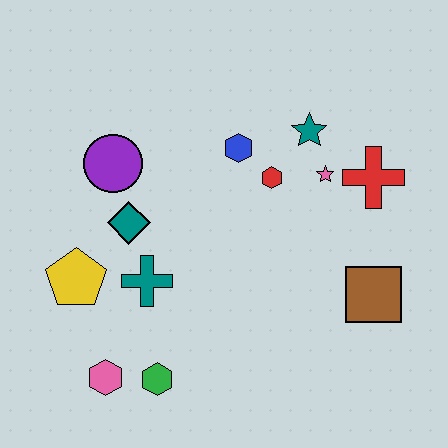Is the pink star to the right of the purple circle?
Yes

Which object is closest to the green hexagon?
The pink hexagon is closest to the green hexagon.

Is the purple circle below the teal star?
Yes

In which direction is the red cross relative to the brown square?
The red cross is above the brown square.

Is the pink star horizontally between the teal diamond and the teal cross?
No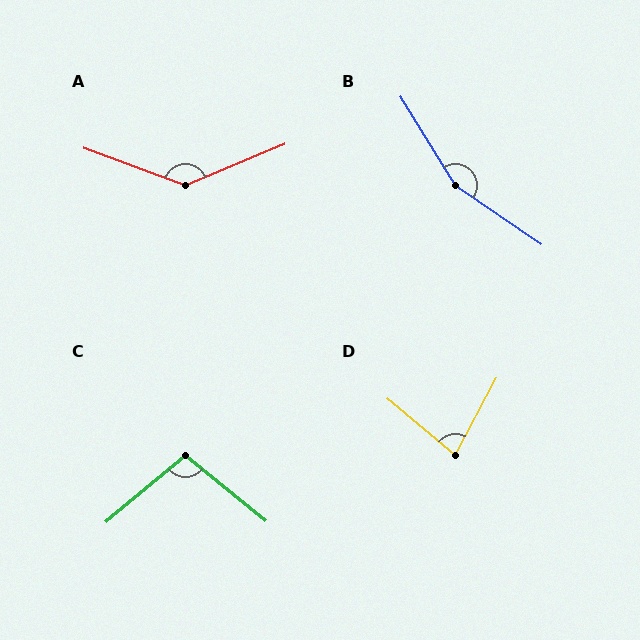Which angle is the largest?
B, at approximately 156 degrees.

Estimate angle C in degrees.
Approximately 101 degrees.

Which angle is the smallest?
D, at approximately 79 degrees.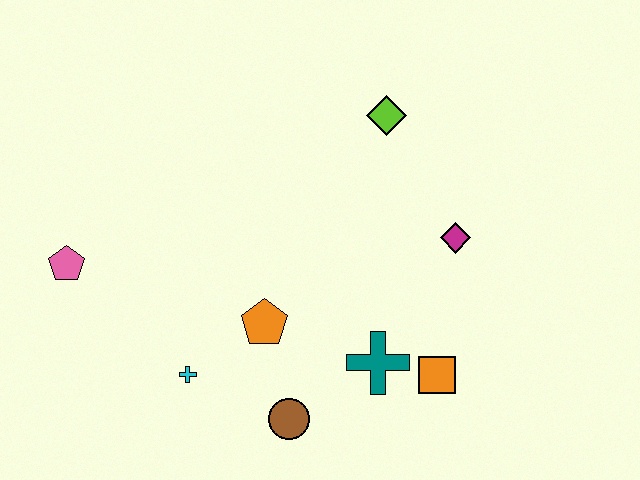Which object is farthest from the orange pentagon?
The lime diamond is farthest from the orange pentagon.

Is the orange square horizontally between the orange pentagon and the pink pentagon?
No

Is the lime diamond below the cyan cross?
No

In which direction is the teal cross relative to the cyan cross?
The teal cross is to the right of the cyan cross.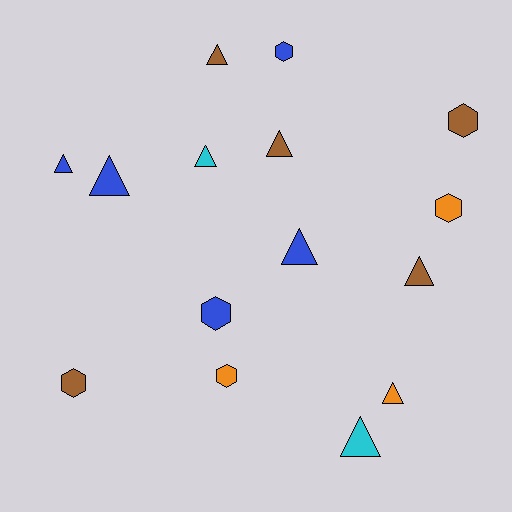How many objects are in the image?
There are 15 objects.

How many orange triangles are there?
There is 1 orange triangle.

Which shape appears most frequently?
Triangle, with 9 objects.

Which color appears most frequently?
Brown, with 5 objects.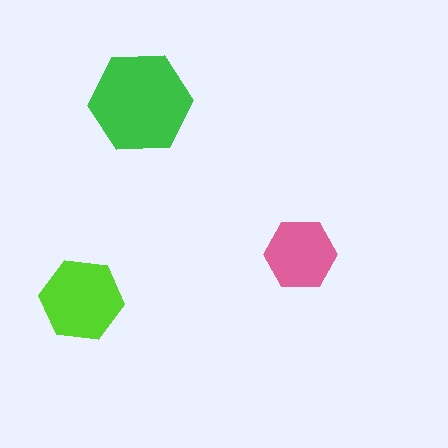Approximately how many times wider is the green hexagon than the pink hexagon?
About 1.5 times wider.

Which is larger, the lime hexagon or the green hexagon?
The green one.